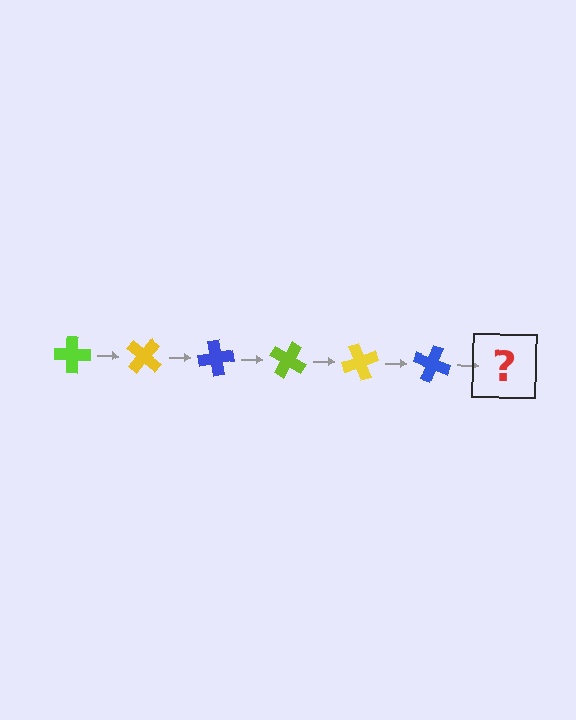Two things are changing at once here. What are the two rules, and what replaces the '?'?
The two rules are that it rotates 40 degrees each step and the color cycles through lime, yellow, and blue. The '?' should be a lime cross, rotated 240 degrees from the start.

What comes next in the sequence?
The next element should be a lime cross, rotated 240 degrees from the start.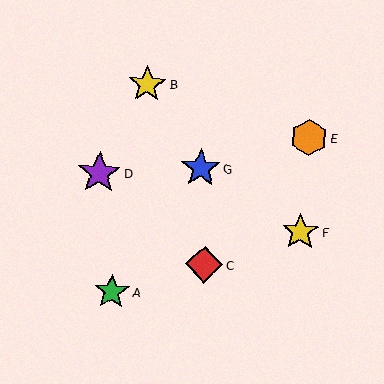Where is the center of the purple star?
The center of the purple star is at (99, 173).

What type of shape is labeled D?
Shape D is a purple star.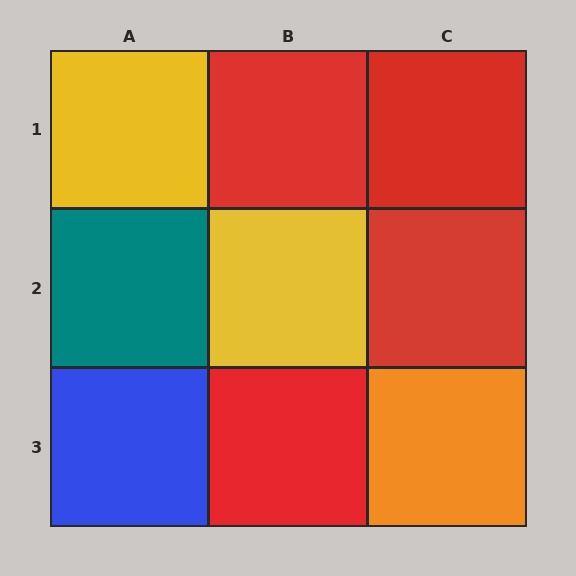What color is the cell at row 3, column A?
Blue.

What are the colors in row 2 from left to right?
Teal, yellow, red.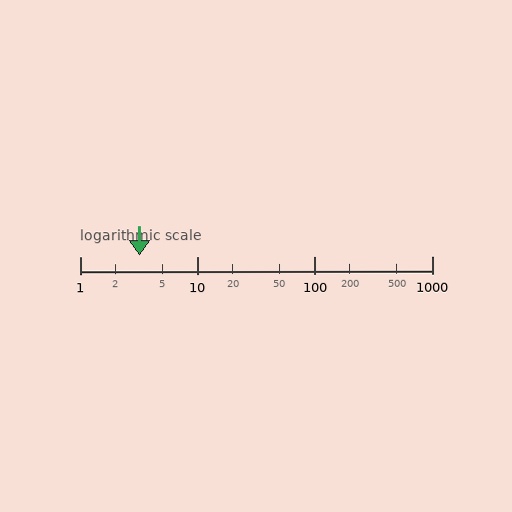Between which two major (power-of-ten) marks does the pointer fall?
The pointer is between 1 and 10.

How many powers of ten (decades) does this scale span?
The scale spans 3 decades, from 1 to 1000.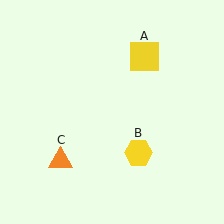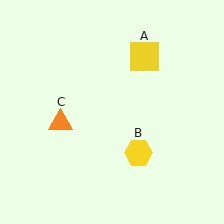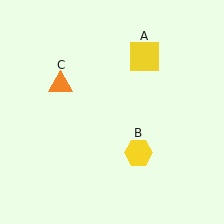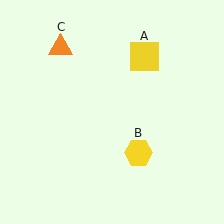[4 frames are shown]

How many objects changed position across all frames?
1 object changed position: orange triangle (object C).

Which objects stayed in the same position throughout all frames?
Yellow square (object A) and yellow hexagon (object B) remained stationary.